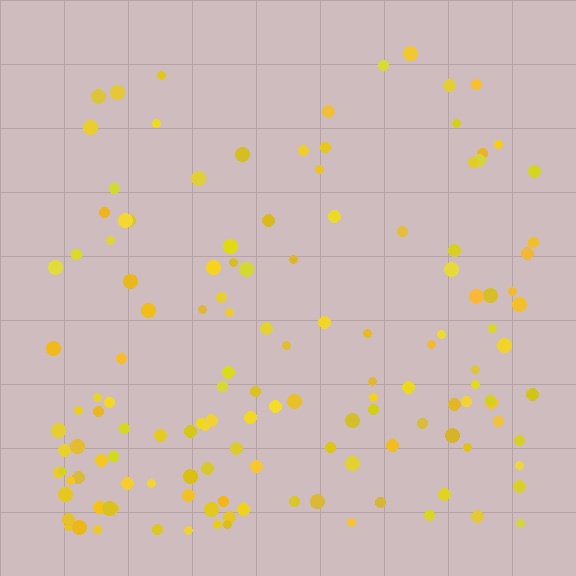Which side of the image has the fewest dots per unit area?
The top.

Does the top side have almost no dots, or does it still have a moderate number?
Still a moderate number, just noticeably fewer than the bottom.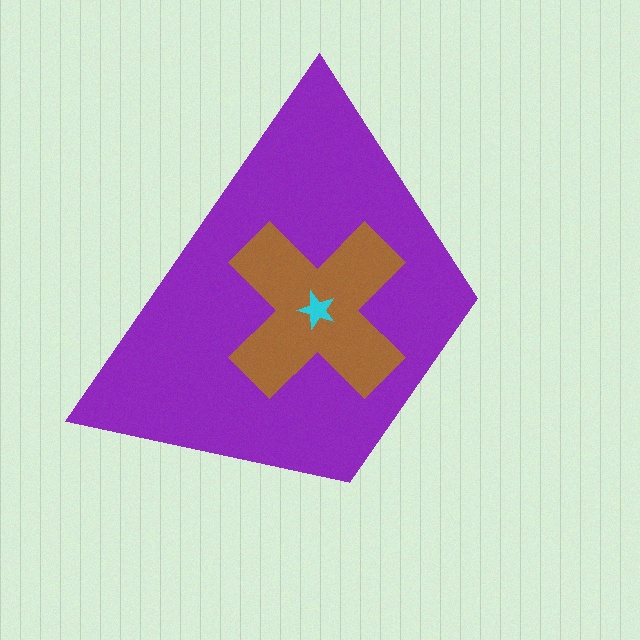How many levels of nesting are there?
3.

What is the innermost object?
The cyan star.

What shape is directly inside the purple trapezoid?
The brown cross.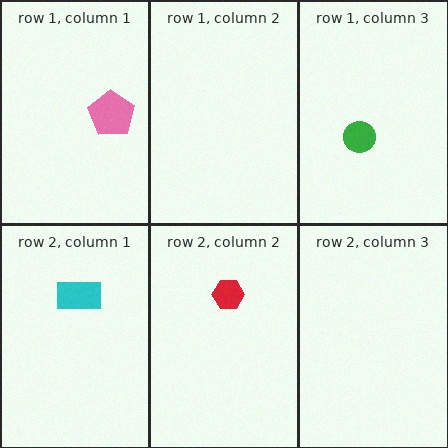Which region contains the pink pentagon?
The row 1, column 1 region.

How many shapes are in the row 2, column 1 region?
1.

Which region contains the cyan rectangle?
The row 2, column 1 region.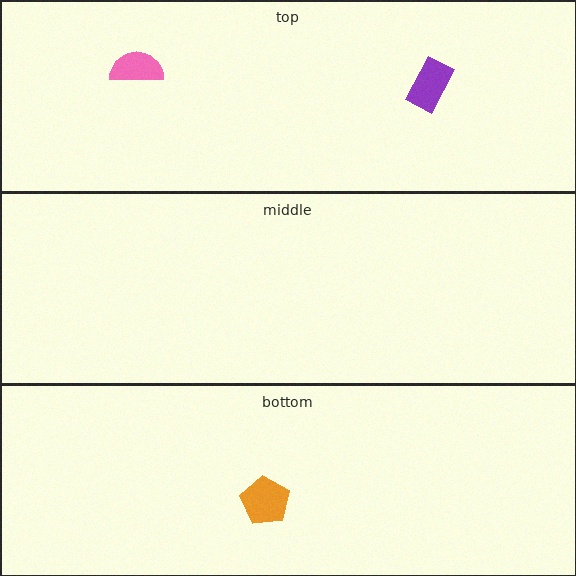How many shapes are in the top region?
2.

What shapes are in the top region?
The pink semicircle, the purple rectangle.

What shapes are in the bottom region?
The orange pentagon.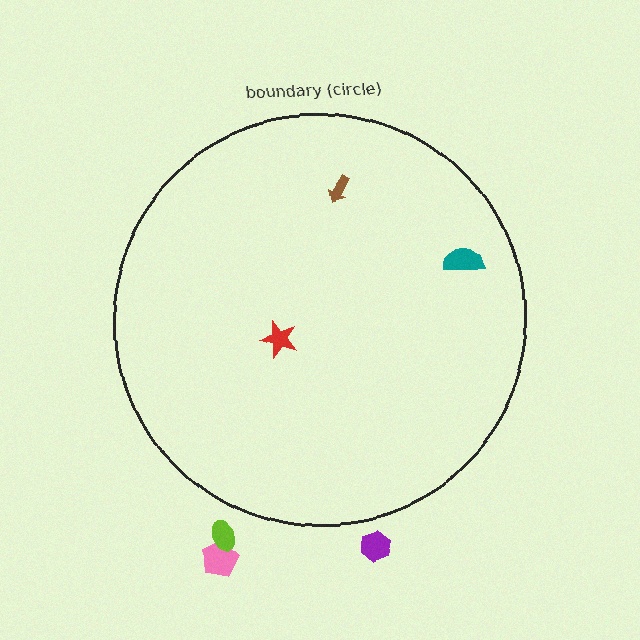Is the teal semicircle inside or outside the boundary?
Inside.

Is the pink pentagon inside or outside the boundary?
Outside.